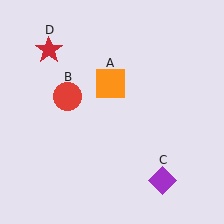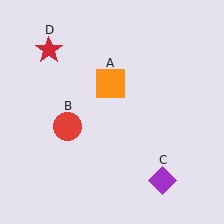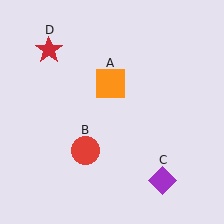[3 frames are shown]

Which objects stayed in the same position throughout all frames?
Orange square (object A) and purple diamond (object C) and red star (object D) remained stationary.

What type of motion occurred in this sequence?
The red circle (object B) rotated counterclockwise around the center of the scene.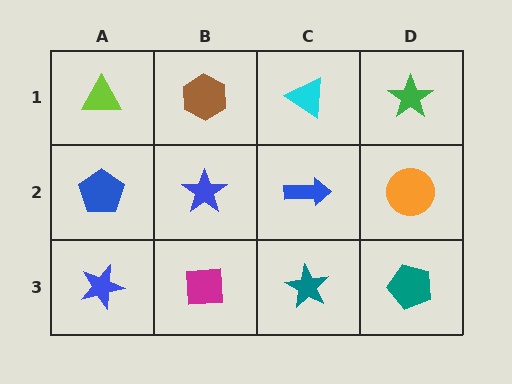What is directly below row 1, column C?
A blue arrow.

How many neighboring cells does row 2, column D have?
3.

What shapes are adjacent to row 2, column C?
A cyan triangle (row 1, column C), a teal star (row 3, column C), a blue star (row 2, column B), an orange circle (row 2, column D).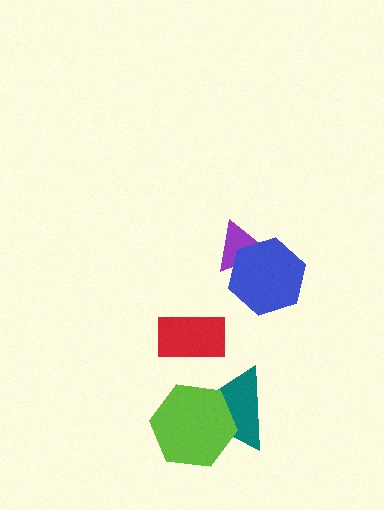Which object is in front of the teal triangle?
The lime hexagon is in front of the teal triangle.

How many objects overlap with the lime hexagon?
1 object overlaps with the lime hexagon.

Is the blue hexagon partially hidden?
No, no other shape covers it.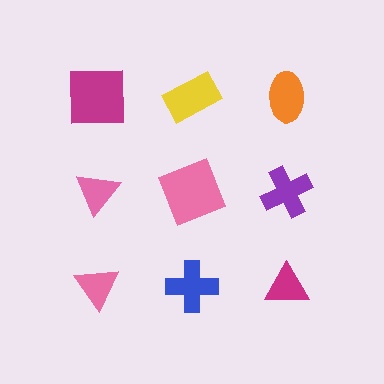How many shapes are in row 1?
3 shapes.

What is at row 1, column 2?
A yellow rectangle.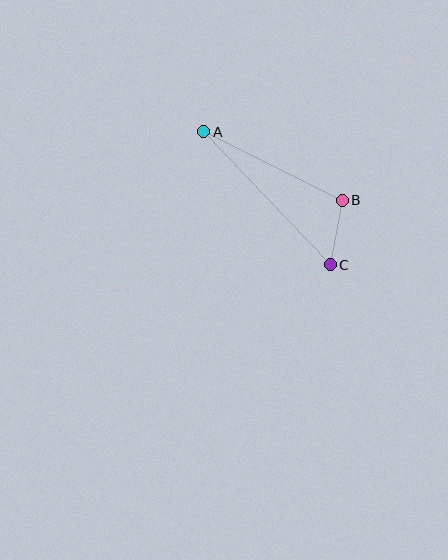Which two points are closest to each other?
Points B and C are closest to each other.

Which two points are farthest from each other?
Points A and C are farthest from each other.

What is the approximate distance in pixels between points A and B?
The distance between A and B is approximately 155 pixels.